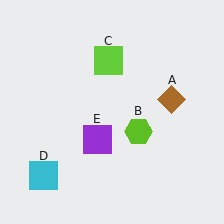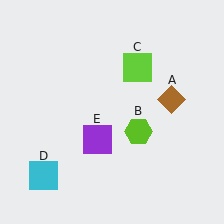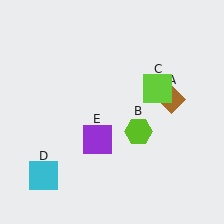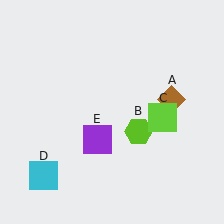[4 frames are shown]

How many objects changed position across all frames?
1 object changed position: lime square (object C).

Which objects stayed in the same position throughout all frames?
Brown diamond (object A) and lime hexagon (object B) and cyan square (object D) and purple square (object E) remained stationary.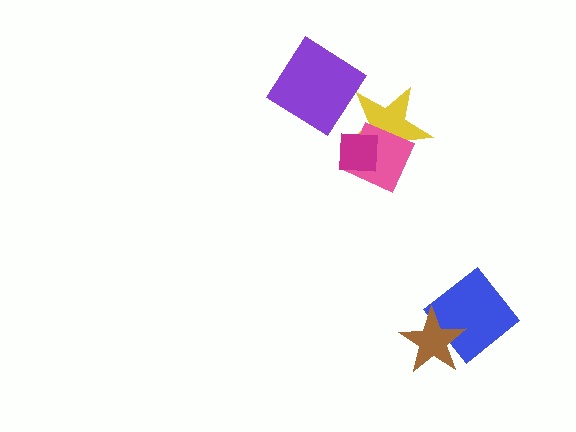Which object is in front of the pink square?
The magenta square is in front of the pink square.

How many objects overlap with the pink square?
2 objects overlap with the pink square.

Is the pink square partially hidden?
Yes, it is partially covered by another shape.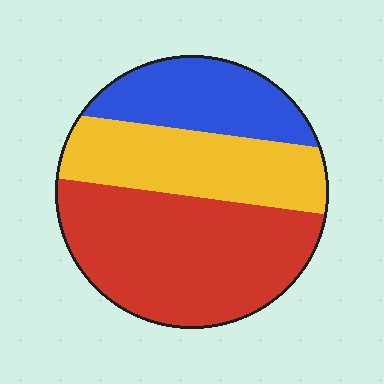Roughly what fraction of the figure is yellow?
Yellow covers around 30% of the figure.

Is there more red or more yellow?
Red.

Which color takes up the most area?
Red, at roughly 50%.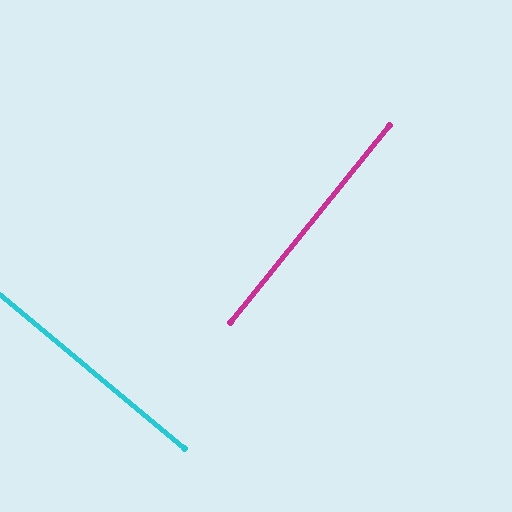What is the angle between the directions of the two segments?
Approximately 89 degrees.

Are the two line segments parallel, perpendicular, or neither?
Perpendicular — they meet at approximately 89°.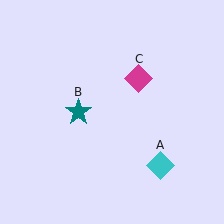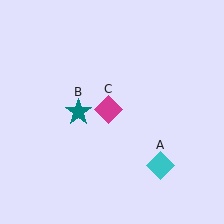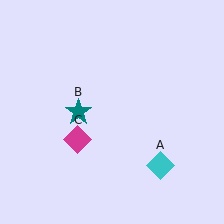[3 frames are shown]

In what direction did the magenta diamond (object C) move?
The magenta diamond (object C) moved down and to the left.